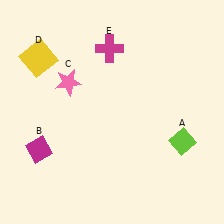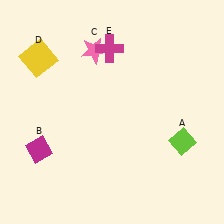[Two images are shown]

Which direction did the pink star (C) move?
The pink star (C) moved up.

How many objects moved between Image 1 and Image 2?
1 object moved between the two images.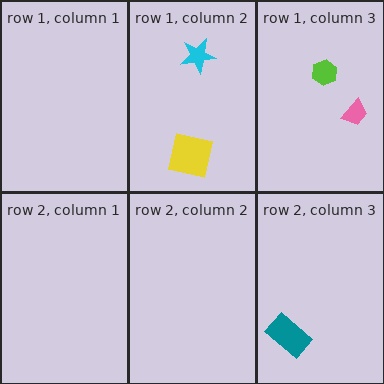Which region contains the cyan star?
The row 1, column 2 region.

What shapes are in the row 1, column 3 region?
The pink trapezoid, the lime hexagon.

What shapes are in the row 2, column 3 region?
The teal rectangle.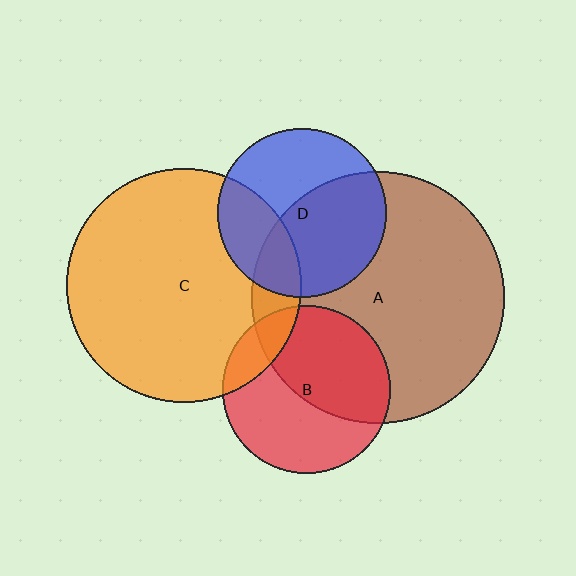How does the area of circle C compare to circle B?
Approximately 1.9 times.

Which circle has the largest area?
Circle A (brown).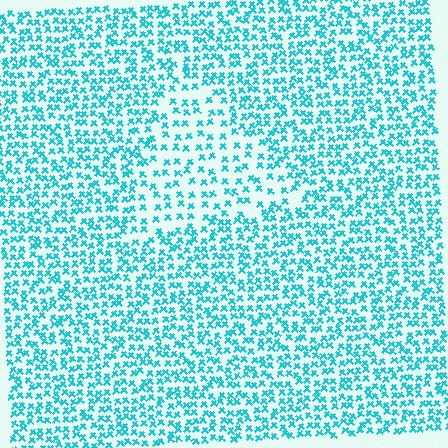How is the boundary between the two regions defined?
The boundary is defined by a change in element density (approximately 1.8x ratio). All elements are the same color, size, and shape.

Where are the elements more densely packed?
The elements are more densely packed outside the triangle boundary.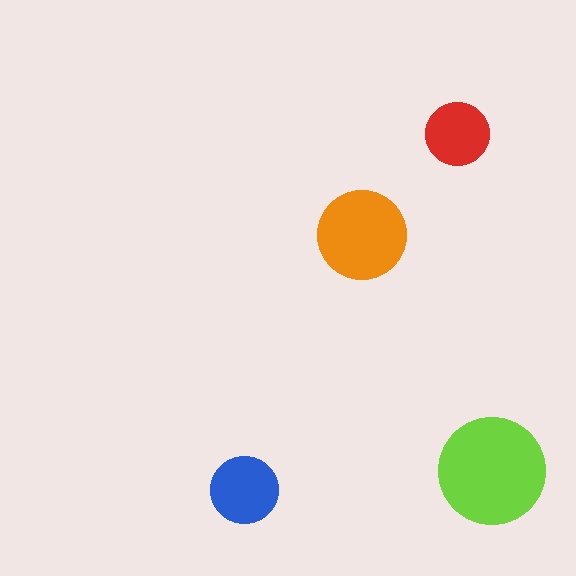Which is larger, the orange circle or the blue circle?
The orange one.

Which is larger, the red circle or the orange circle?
The orange one.